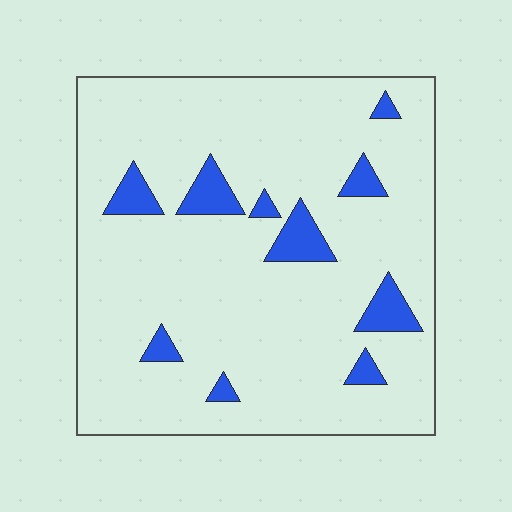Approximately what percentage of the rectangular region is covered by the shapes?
Approximately 10%.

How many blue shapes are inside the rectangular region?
10.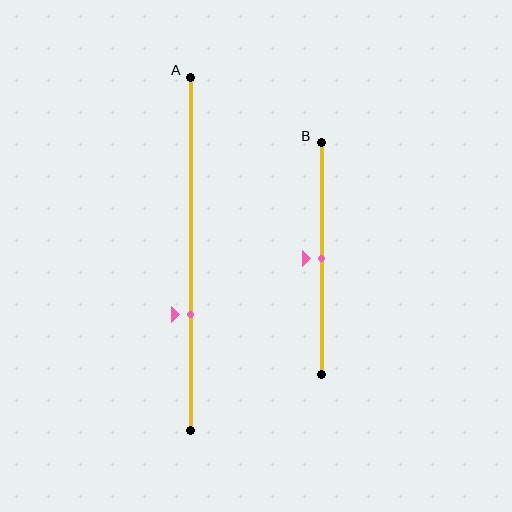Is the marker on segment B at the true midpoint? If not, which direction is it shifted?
Yes, the marker on segment B is at the true midpoint.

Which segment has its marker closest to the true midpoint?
Segment B has its marker closest to the true midpoint.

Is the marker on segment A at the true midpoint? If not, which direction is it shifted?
No, the marker on segment A is shifted downward by about 17% of the segment length.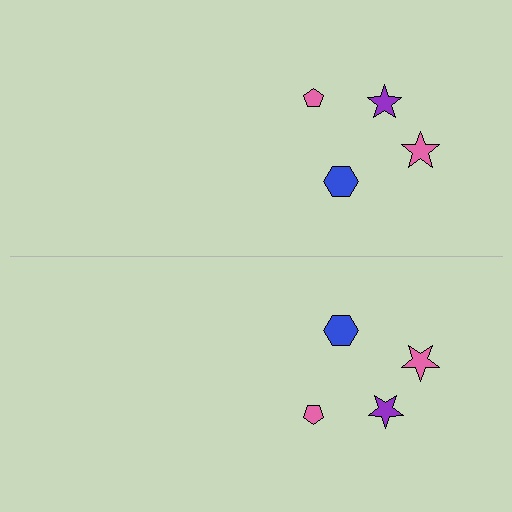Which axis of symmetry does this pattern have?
The pattern has a horizontal axis of symmetry running through the center of the image.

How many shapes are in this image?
There are 8 shapes in this image.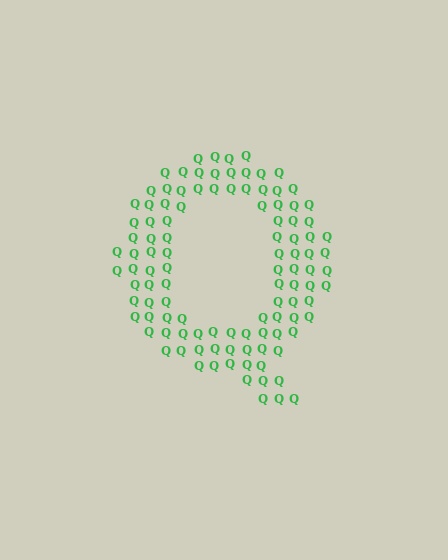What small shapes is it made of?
It is made of small letter Q's.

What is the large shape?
The large shape is the letter Q.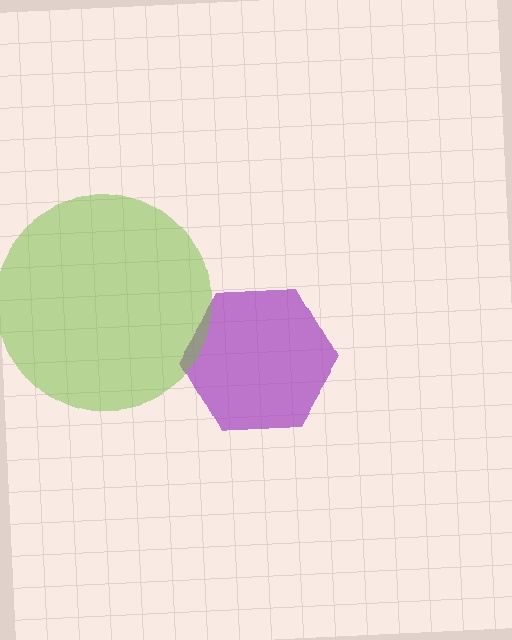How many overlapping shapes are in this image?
There are 2 overlapping shapes in the image.